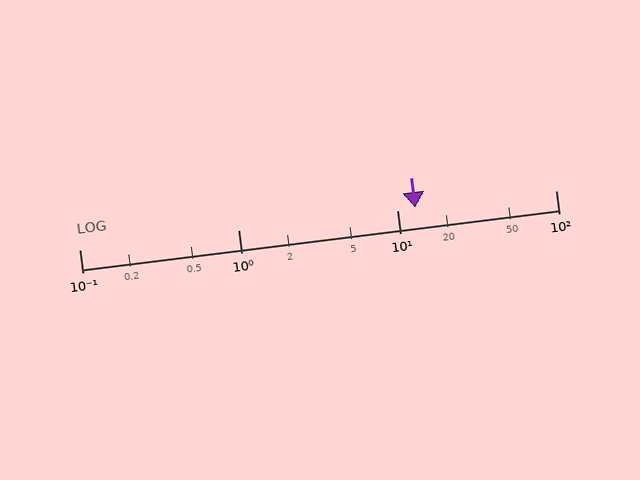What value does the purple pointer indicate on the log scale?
The pointer indicates approximately 13.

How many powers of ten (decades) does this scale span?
The scale spans 3 decades, from 0.1 to 100.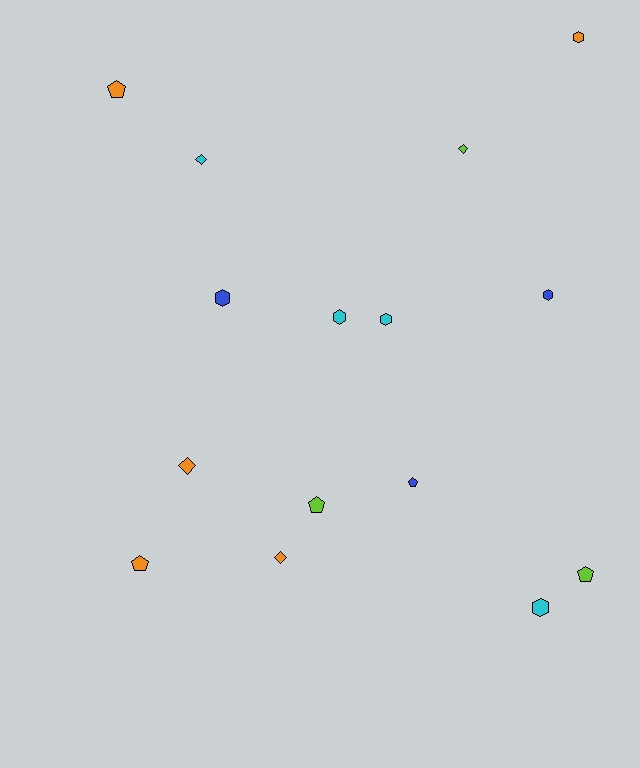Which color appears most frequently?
Orange, with 5 objects.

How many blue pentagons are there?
There is 1 blue pentagon.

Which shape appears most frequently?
Hexagon, with 6 objects.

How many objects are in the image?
There are 15 objects.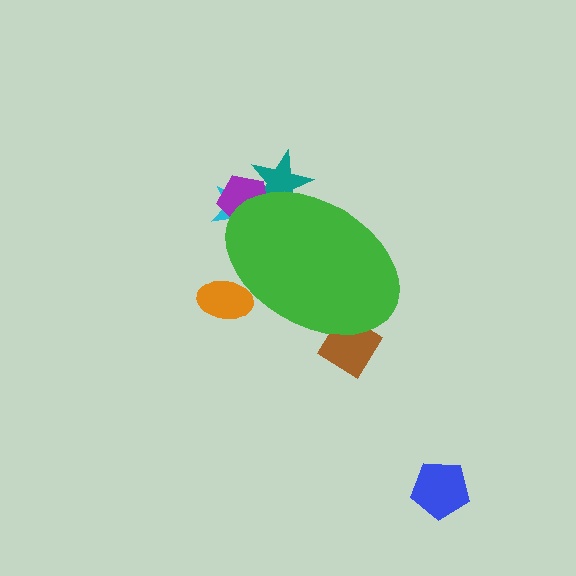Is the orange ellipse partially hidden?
Yes, the orange ellipse is partially hidden behind the green ellipse.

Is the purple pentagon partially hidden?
Yes, the purple pentagon is partially hidden behind the green ellipse.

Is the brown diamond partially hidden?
Yes, the brown diamond is partially hidden behind the green ellipse.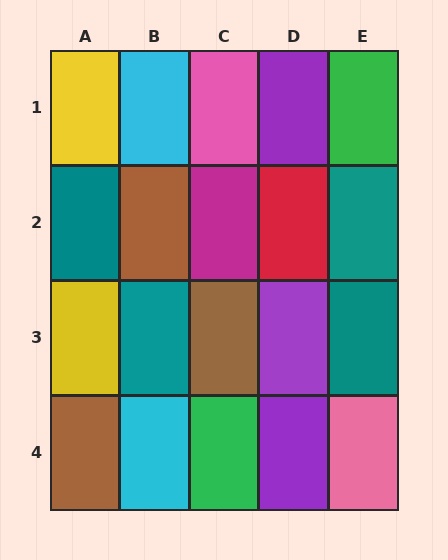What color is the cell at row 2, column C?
Magenta.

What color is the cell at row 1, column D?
Purple.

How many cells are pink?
2 cells are pink.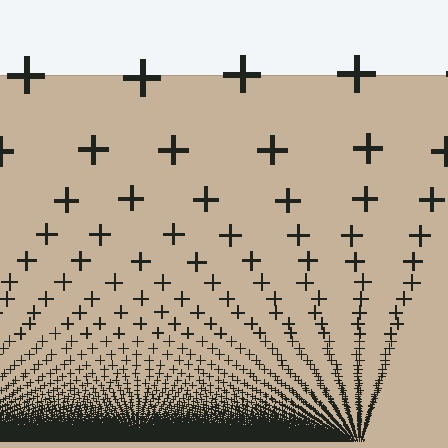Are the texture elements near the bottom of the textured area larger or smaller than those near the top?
Smaller. The gradient is inverted — elements near the bottom are smaller and denser.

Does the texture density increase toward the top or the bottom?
Density increases toward the bottom.